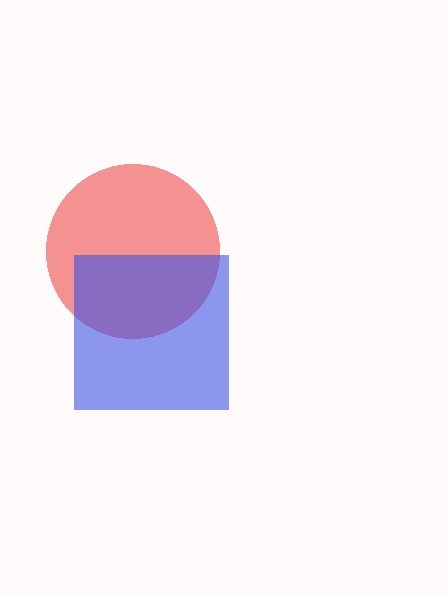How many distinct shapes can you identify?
There are 2 distinct shapes: a red circle, a blue square.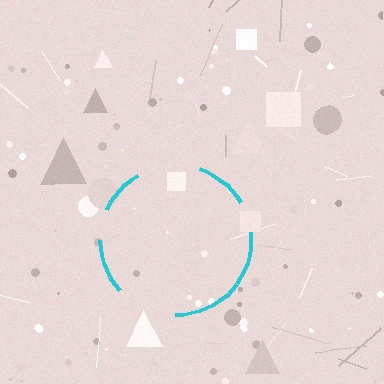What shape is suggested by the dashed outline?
The dashed outline suggests a circle.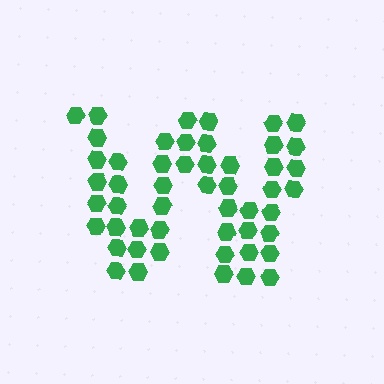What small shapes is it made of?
It is made of small hexagons.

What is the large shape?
The large shape is the letter W.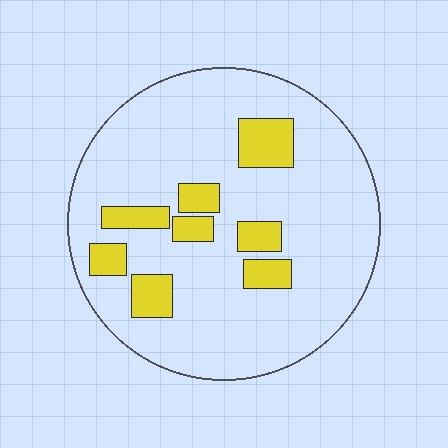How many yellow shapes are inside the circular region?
8.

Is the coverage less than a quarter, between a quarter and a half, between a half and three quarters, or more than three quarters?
Less than a quarter.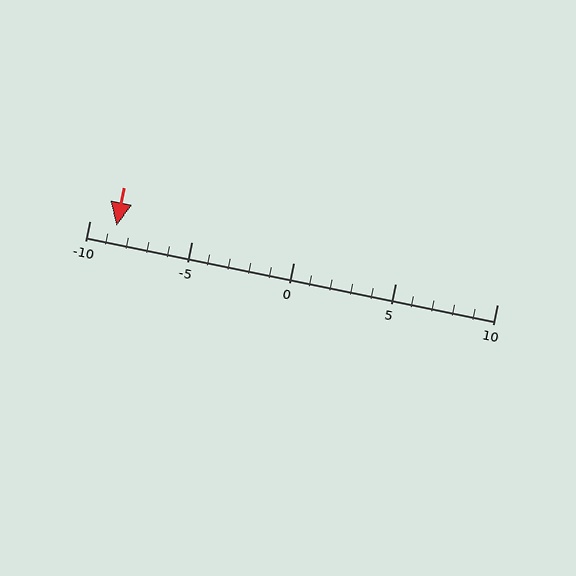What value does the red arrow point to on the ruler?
The red arrow points to approximately -9.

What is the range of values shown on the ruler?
The ruler shows values from -10 to 10.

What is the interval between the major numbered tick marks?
The major tick marks are spaced 5 units apart.